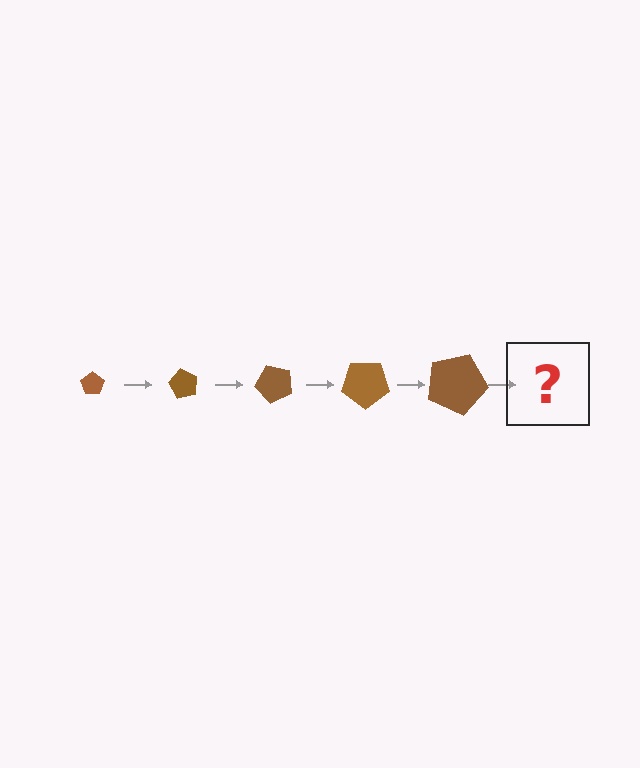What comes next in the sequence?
The next element should be a pentagon, larger than the previous one and rotated 300 degrees from the start.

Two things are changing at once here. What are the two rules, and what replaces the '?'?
The two rules are that the pentagon grows larger each step and it rotates 60 degrees each step. The '?' should be a pentagon, larger than the previous one and rotated 300 degrees from the start.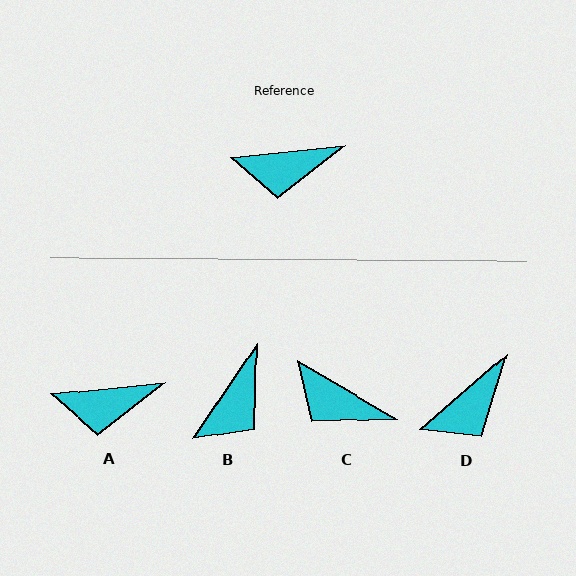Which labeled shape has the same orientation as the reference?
A.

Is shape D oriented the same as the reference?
No, it is off by about 35 degrees.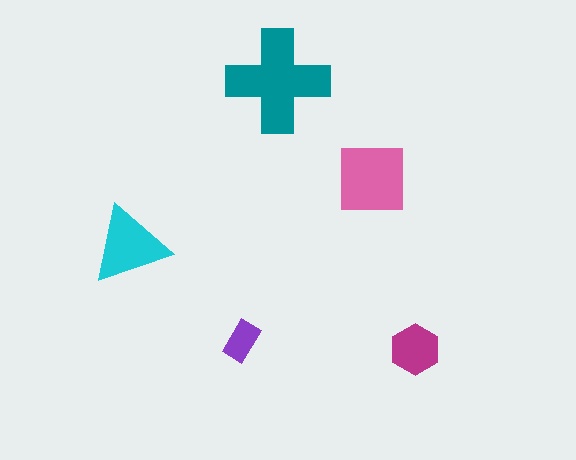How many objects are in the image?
There are 5 objects in the image.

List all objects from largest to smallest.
The teal cross, the pink square, the cyan triangle, the magenta hexagon, the purple rectangle.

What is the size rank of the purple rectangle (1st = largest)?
5th.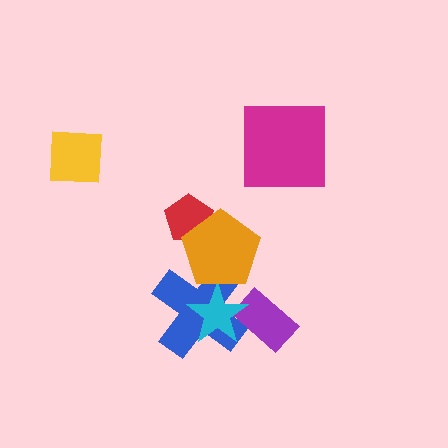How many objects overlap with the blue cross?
3 objects overlap with the blue cross.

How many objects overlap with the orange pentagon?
3 objects overlap with the orange pentagon.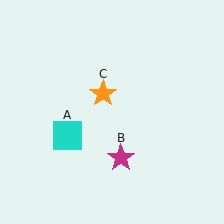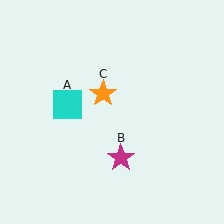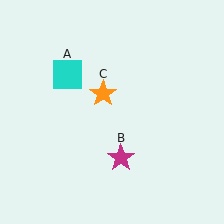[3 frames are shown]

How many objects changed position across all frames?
1 object changed position: cyan square (object A).